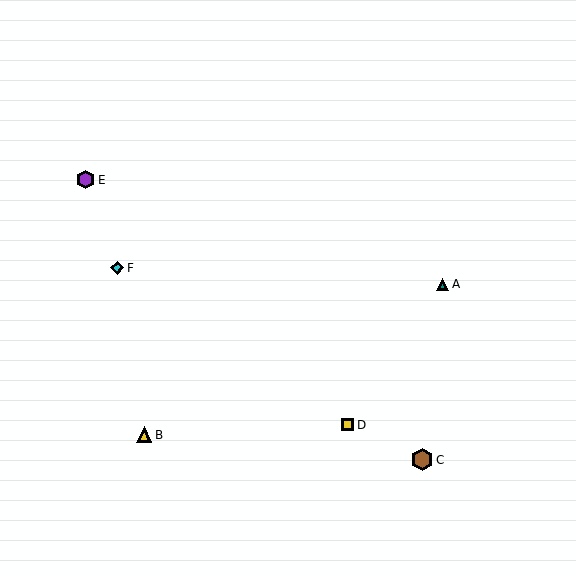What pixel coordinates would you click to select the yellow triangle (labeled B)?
Click at (144, 435) to select the yellow triangle B.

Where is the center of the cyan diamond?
The center of the cyan diamond is at (117, 268).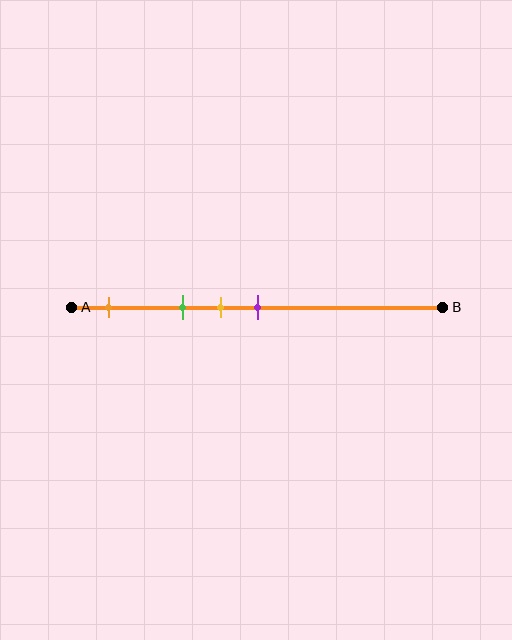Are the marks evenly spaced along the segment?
No, the marks are not evenly spaced.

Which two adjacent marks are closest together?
The yellow and purple marks are the closest adjacent pair.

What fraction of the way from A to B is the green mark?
The green mark is approximately 30% (0.3) of the way from A to B.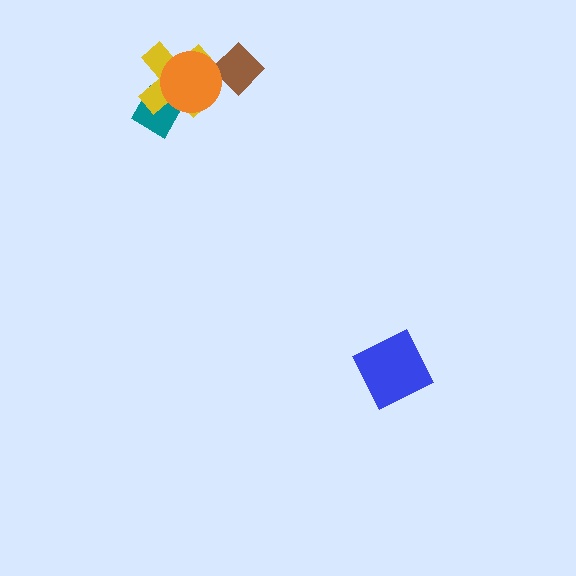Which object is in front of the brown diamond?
The orange circle is in front of the brown diamond.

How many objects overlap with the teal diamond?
2 objects overlap with the teal diamond.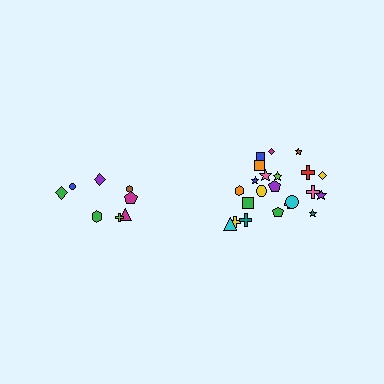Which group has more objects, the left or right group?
The right group.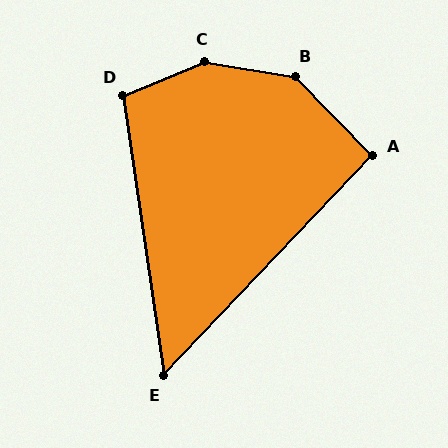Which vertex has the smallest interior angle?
E, at approximately 52 degrees.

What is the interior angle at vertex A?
Approximately 92 degrees (approximately right).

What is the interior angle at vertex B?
Approximately 144 degrees (obtuse).